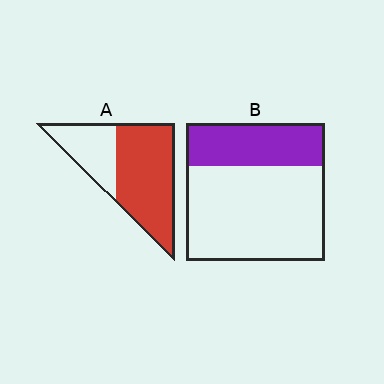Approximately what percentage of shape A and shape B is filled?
A is approximately 65% and B is approximately 30%.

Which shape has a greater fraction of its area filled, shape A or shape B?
Shape A.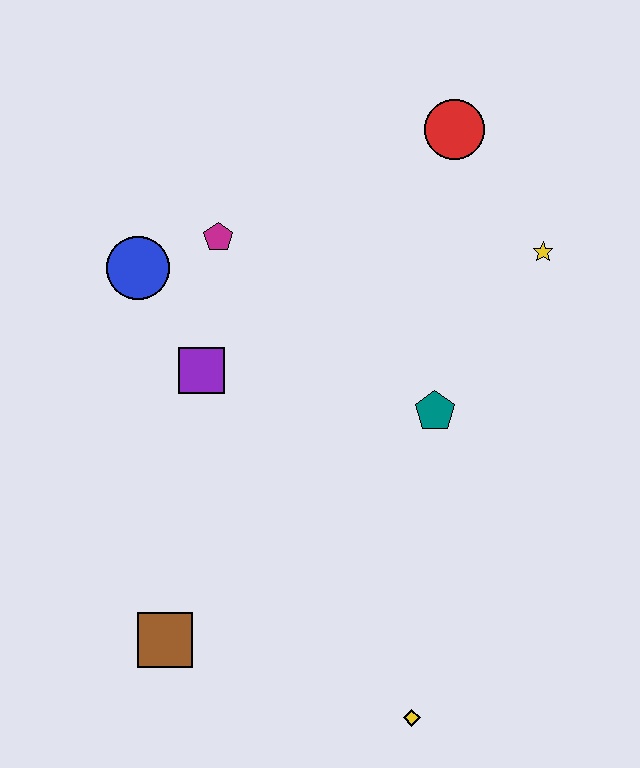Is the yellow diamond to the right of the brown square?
Yes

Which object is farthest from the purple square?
The yellow diamond is farthest from the purple square.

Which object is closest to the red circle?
The yellow star is closest to the red circle.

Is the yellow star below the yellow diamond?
No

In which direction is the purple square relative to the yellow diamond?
The purple square is above the yellow diamond.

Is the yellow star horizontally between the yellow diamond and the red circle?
No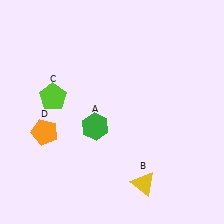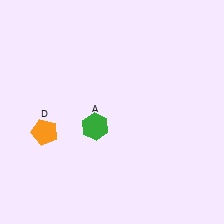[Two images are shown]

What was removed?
The yellow triangle (B), the lime pentagon (C) were removed in Image 2.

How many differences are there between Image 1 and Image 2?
There are 2 differences between the two images.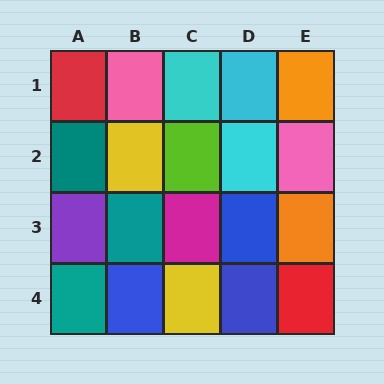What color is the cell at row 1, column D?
Cyan.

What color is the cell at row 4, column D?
Blue.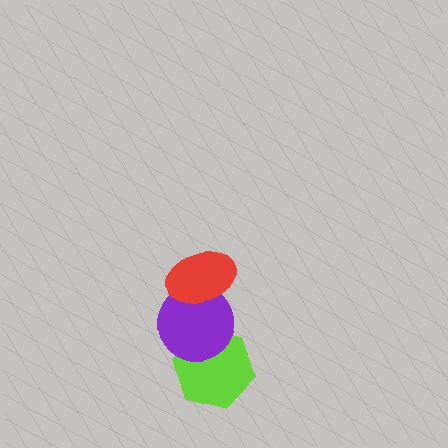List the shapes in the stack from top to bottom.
From top to bottom: the red ellipse, the purple circle, the lime hexagon.